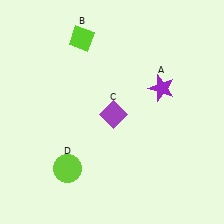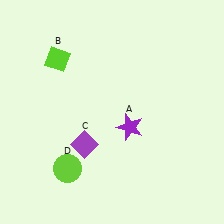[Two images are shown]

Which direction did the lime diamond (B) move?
The lime diamond (B) moved left.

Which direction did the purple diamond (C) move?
The purple diamond (C) moved down.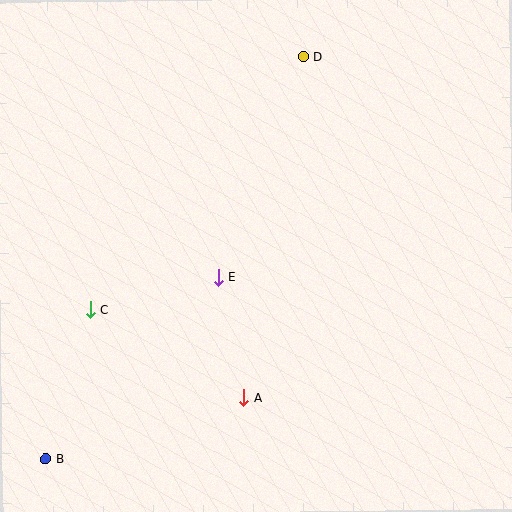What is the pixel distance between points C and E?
The distance between C and E is 133 pixels.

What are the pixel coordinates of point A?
Point A is at (244, 398).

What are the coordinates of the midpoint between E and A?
The midpoint between E and A is at (231, 338).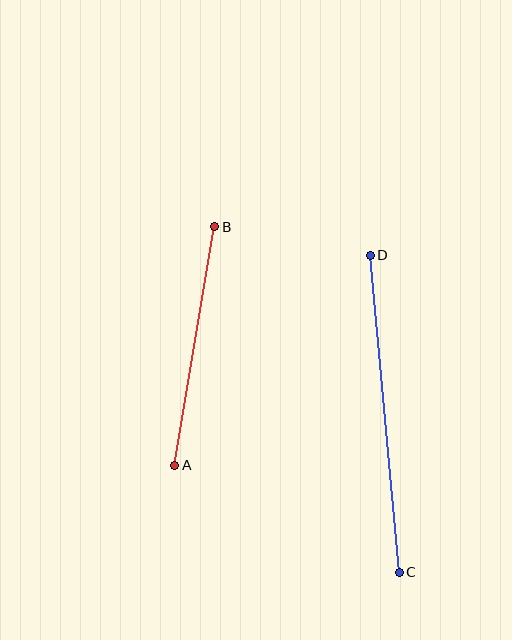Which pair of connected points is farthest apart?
Points C and D are farthest apart.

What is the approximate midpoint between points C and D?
The midpoint is at approximately (385, 414) pixels.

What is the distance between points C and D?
The distance is approximately 318 pixels.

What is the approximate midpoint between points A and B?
The midpoint is at approximately (195, 346) pixels.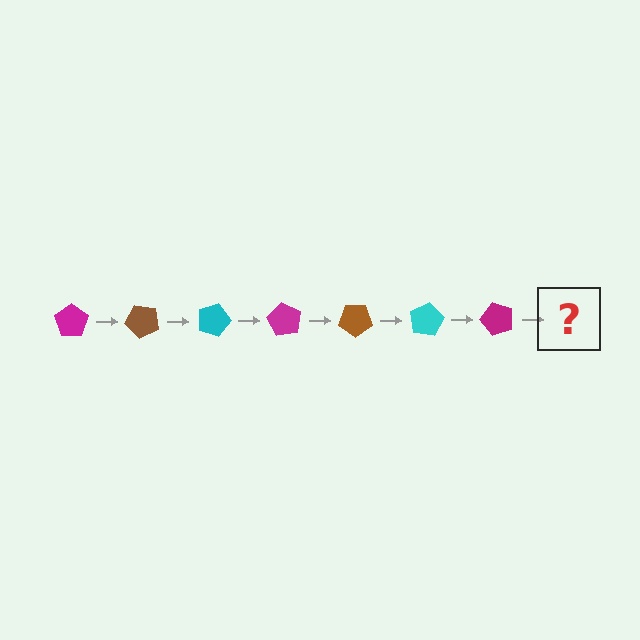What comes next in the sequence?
The next element should be a brown pentagon, rotated 315 degrees from the start.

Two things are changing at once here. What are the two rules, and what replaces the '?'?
The two rules are that it rotates 45 degrees each step and the color cycles through magenta, brown, and cyan. The '?' should be a brown pentagon, rotated 315 degrees from the start.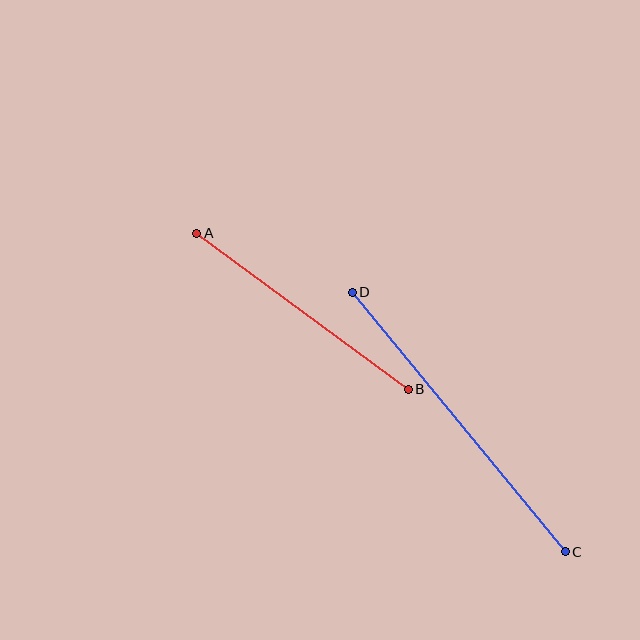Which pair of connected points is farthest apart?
Points C and D are farthest apart.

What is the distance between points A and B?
The distance is approximately 263 pixels.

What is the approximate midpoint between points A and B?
The midpoint is at approximately (302, 311) pixels.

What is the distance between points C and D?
The distance is approximately 336 pixels.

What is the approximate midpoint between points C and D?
The midpoint is at approximately (459, 422) pixels.